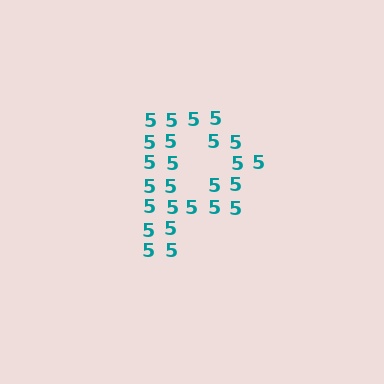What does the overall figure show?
The overall figure shows the letter P.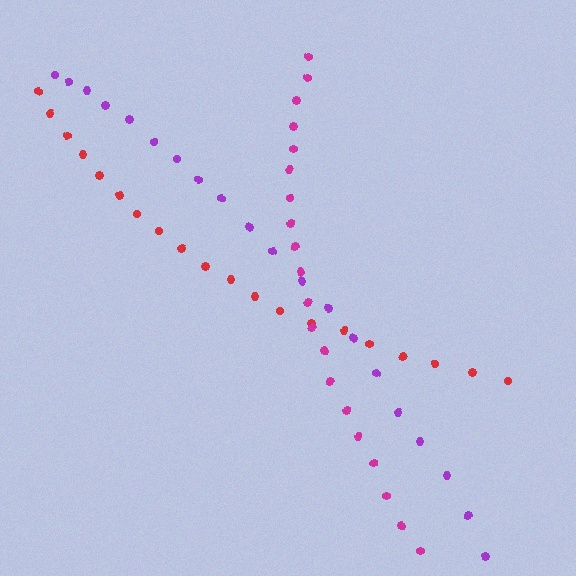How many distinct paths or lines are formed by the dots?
There are 3 distinct paths.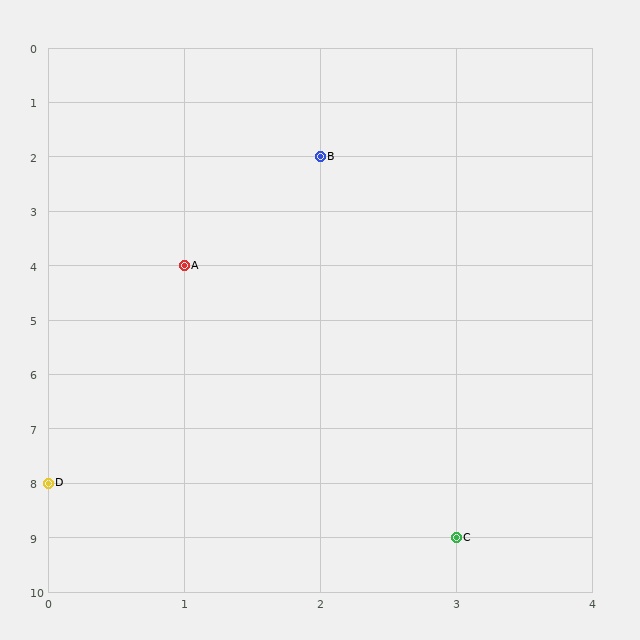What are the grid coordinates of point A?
Point A is at grid coordinates (1, 4).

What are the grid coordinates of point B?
Point B is at grid coordinates (2, 2).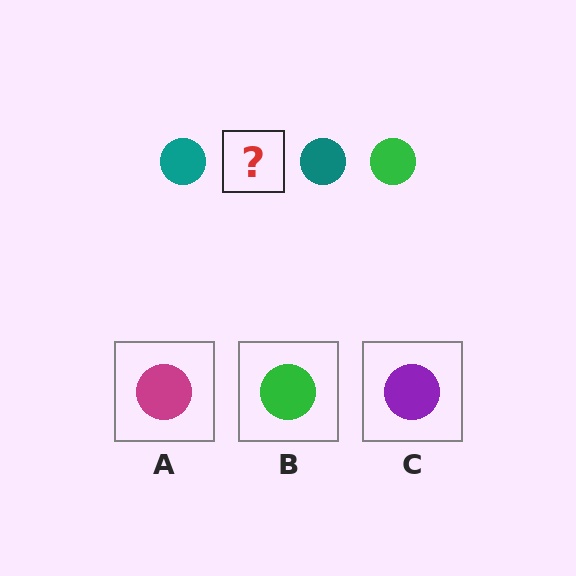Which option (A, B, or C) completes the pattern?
B.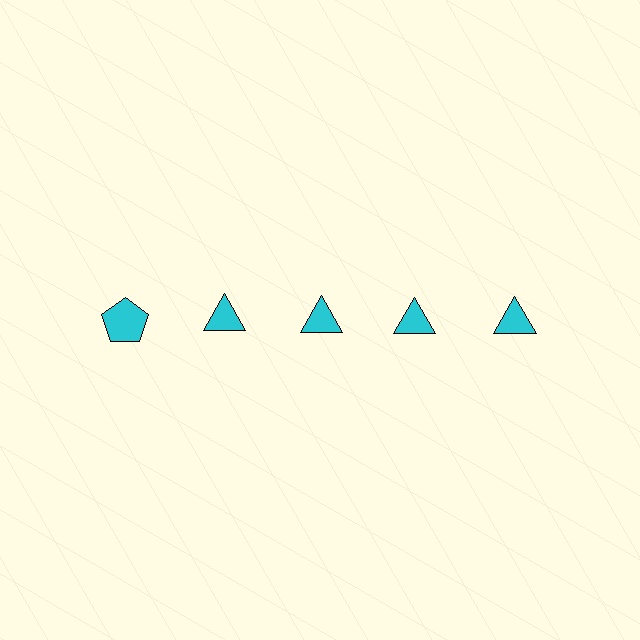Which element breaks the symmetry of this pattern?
The cyan pentagon in the top row, leftmost column breaks the symmetry. All other shapes are cyan triangles.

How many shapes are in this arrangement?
There are 5 shapes arranged in a grid pattern.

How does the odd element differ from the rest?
It has a different shape: pentagon instead of triangle.